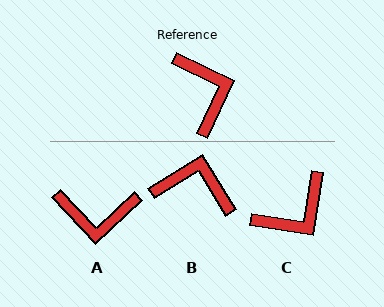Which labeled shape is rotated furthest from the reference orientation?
A, about 111 degrees away.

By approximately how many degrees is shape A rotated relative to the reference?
Approximately 111 degrees clockwise.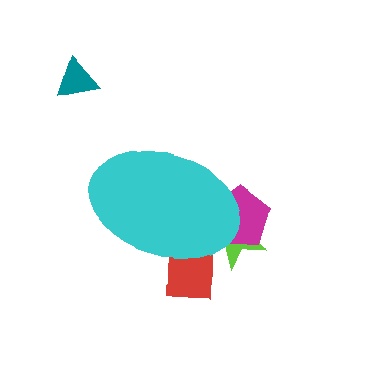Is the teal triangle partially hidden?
No, the teal triangle is fully visible.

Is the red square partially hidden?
Yes, the red square is partially hidden behind the cyan ellipse.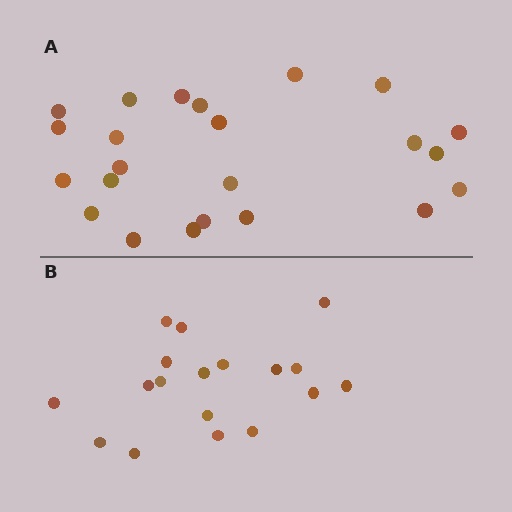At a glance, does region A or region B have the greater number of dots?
Region A (the top region) has more dots.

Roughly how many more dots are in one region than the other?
Region A has about 5 more dots than region B.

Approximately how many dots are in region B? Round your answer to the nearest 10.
About 20 dots. (The exact count is 18, which rounds to 20.)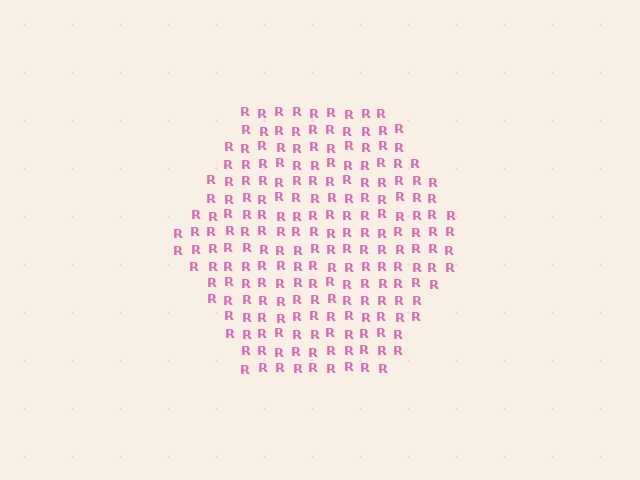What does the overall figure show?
The overall figure shows a hexagon.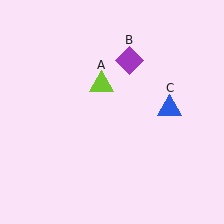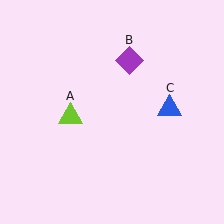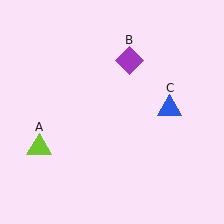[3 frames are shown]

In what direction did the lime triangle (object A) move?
The lime triangle (object A) moved down and to the left.